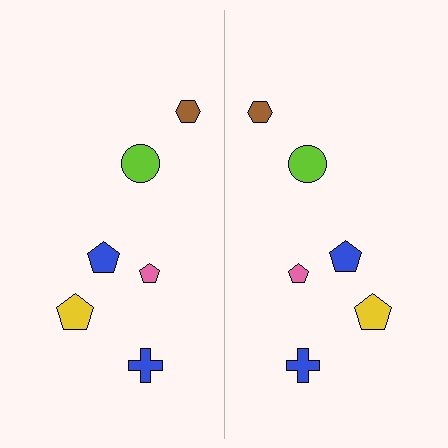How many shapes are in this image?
There are 12 shapes in this image.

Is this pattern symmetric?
Yes, this pattern has bilateral (reflection) symmetry.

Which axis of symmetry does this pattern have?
The pattern has a vertical axis of symmetry running through the center of the image.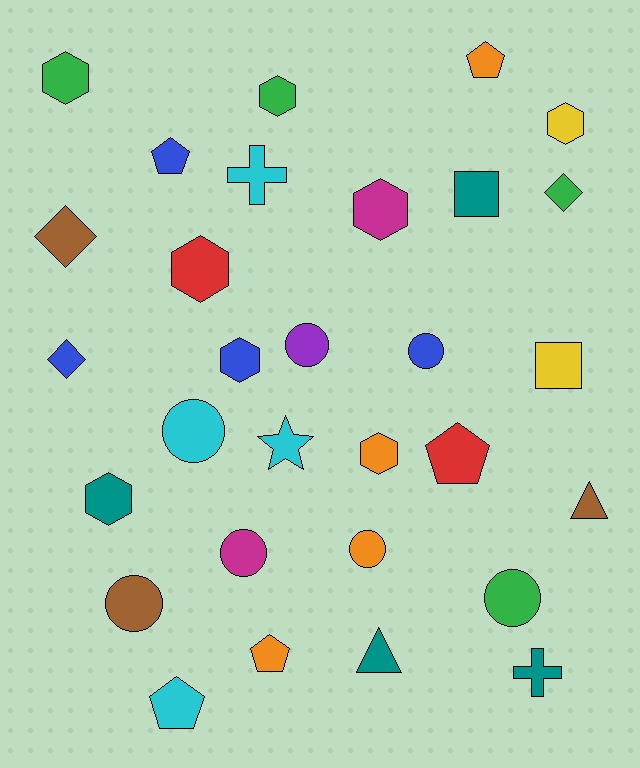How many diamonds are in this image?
There are 3 diamonds.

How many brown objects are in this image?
There are 3 brown objects.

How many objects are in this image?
There are 30 objects.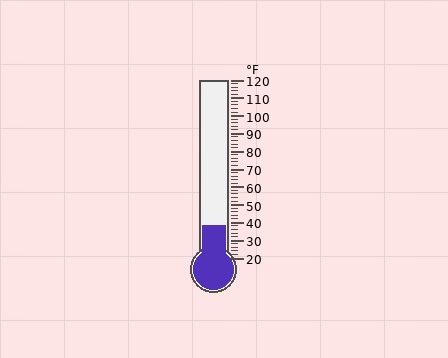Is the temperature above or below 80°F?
The temperature is below 80°F.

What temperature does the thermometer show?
The thermometer shows approximately 38°F.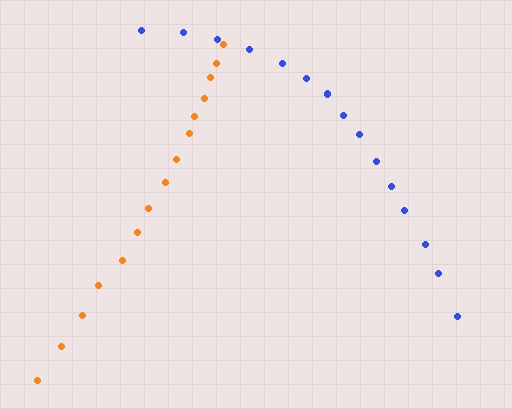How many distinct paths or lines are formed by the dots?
There are 2 distinct paths.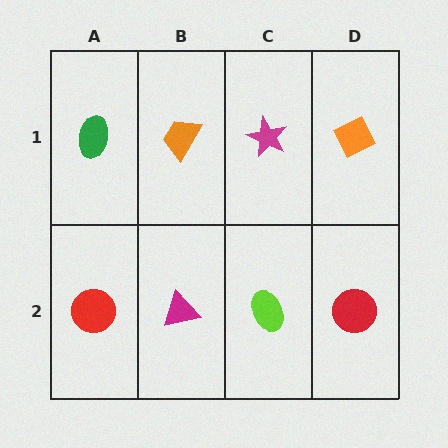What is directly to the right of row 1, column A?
An orange trapezoid.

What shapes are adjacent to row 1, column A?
A red circle (row 2, column A), an orange trapezoid (row 1, column B).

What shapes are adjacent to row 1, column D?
A red circle (row 2, column D), a magenta star (row 1, column C).